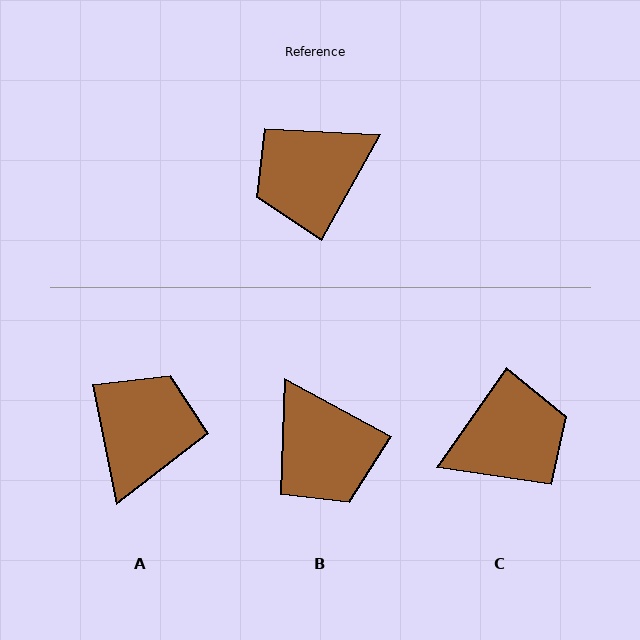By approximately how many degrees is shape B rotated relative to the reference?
Approximately 91 degrees counter-clockwise.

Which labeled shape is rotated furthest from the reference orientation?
C, about 174 degrees away.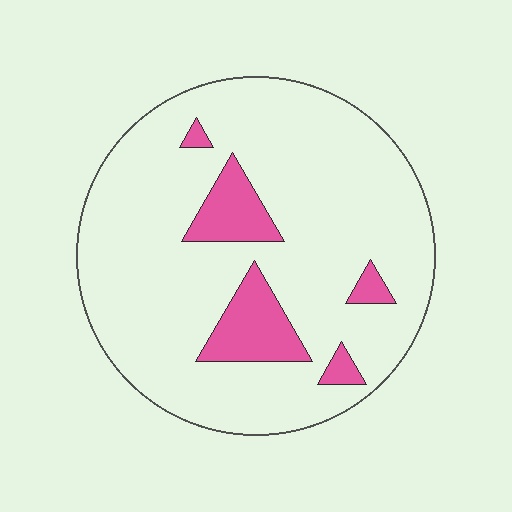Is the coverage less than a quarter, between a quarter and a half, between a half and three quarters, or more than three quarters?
Less than a quarter.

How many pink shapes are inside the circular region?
5.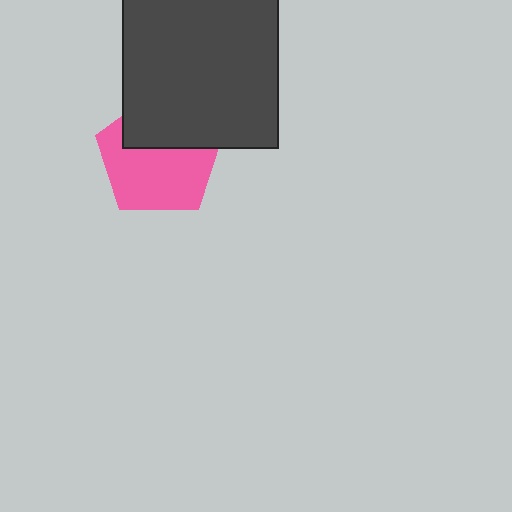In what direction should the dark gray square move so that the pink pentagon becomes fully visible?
The dark gray square should move up. That is the shortest direction to clear the overlap and leave the pink pentagon fully visible.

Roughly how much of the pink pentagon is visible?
About half of it is visible (roughly 61%).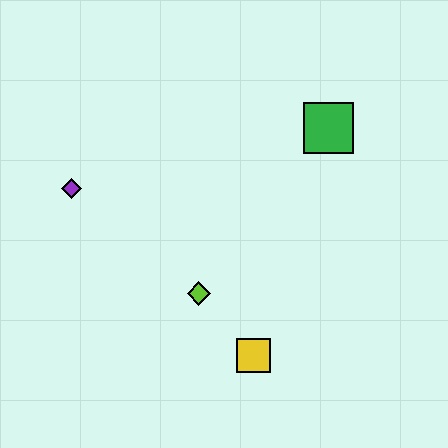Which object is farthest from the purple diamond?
The green square is farthest from the purple diamond.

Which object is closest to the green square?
The lime diamond is closest to the green square.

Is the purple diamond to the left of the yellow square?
Yes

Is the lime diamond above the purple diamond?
No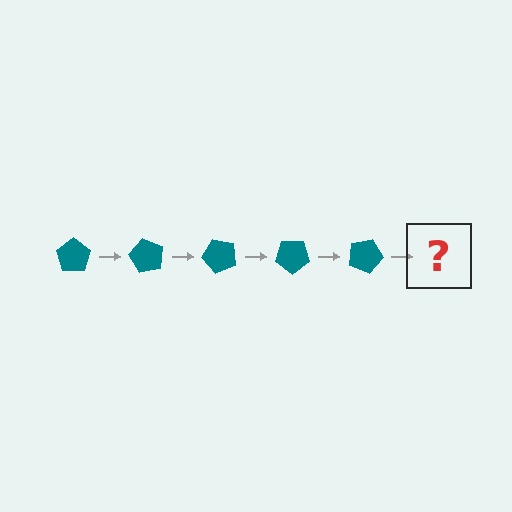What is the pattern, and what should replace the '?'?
The pattern is that the pentagon rotates 60 degrees each step. The '?' should be a teal pentagon rotated 300 degrees.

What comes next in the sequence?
The next element should be a teal pentagon rotated 300 degrees.